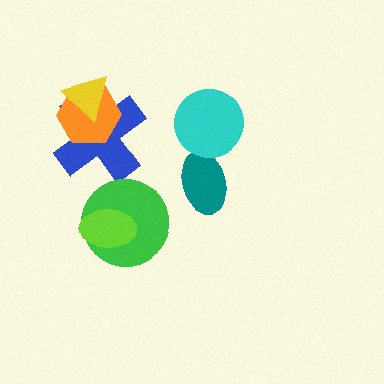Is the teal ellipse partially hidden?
Yes, it is partially covered by another shape.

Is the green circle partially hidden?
Yes, it is partially covered by another shape.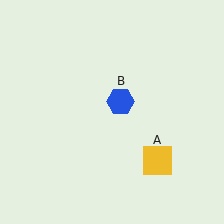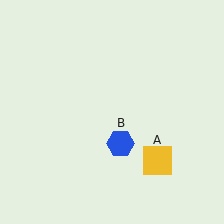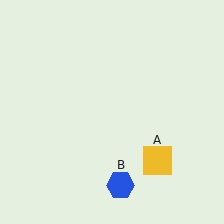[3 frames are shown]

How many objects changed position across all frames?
1 object changed position: blue hexagon (object B).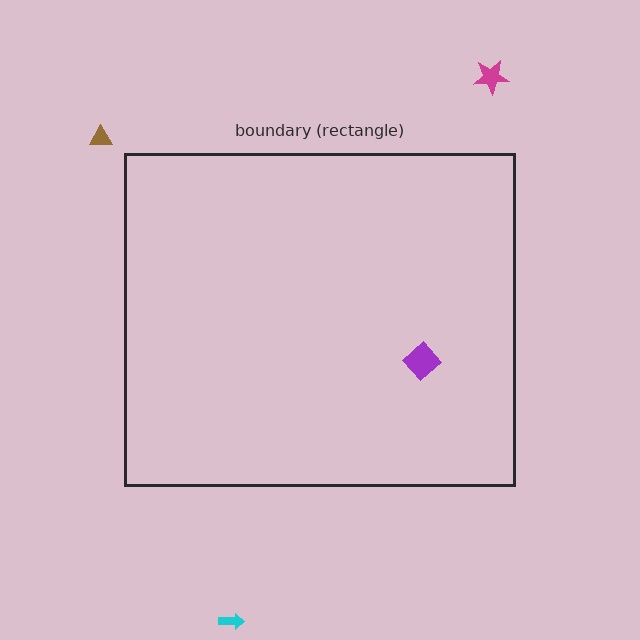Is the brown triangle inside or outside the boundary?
Outside.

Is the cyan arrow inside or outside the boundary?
Outside.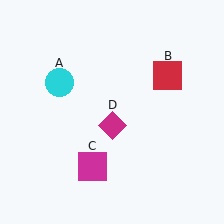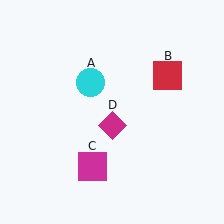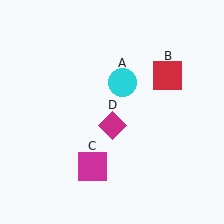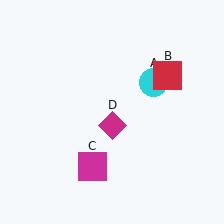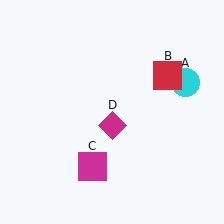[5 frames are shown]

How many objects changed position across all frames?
1 object changed position: cyan circle (object A).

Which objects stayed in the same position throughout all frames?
Red square (object B) and magenta square (object C) and magenta diamond (object D) remained stationary.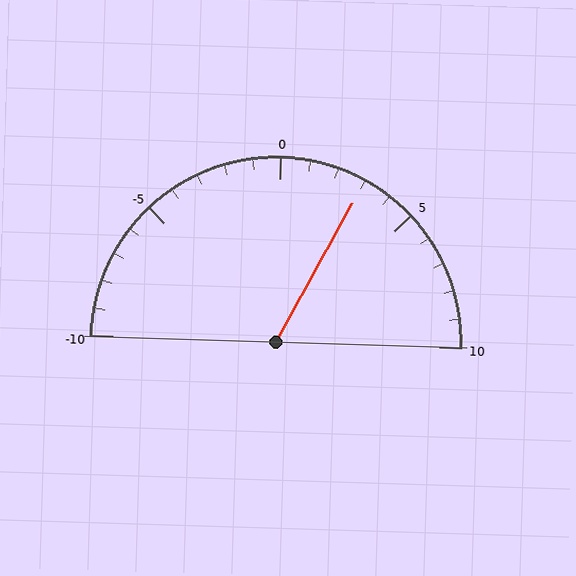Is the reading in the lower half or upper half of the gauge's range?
The reading is in the upper half of the range (-10 to 10).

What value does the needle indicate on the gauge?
The needle indicates approximately 3.